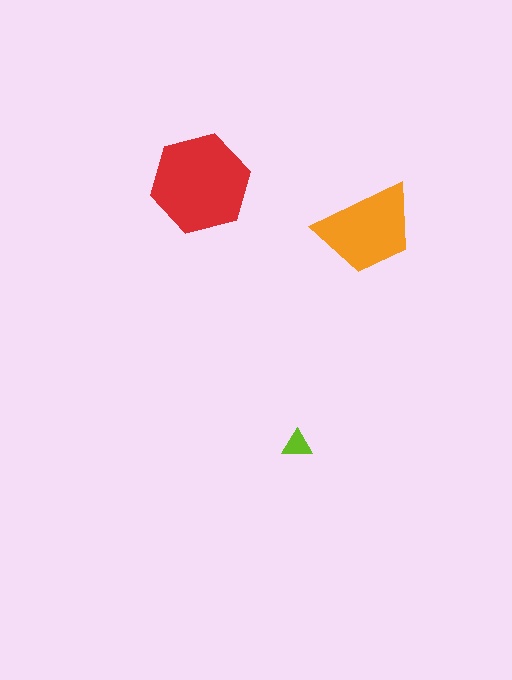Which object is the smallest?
The lime triangle.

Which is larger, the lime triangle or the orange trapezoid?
The orange trapezoid.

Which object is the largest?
The red hexagon.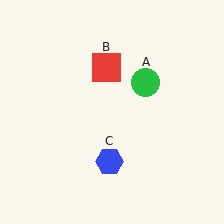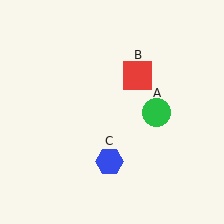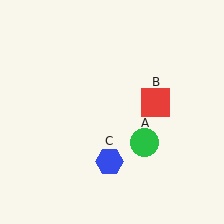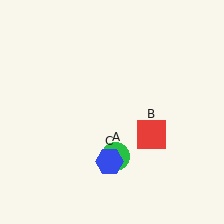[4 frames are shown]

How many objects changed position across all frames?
2 objects changed position: green circle (object A), red square (object B).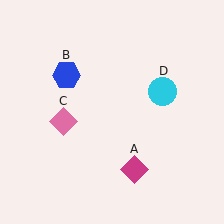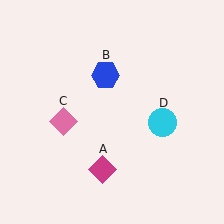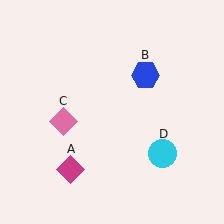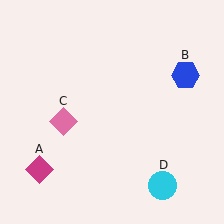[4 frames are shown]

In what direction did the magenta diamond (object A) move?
The magenta diamond (object A) moved left.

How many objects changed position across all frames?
3 objects changed position: magenta diamond (object A), blue hexagon (object B), cyan circle (object D).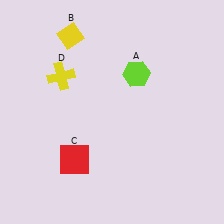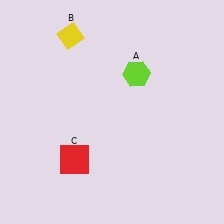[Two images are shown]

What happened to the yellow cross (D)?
The yellow cross (D) was removed in Image 2. It was in the top-left area of Image 1.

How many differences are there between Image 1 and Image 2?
There is 1 difference between the two images.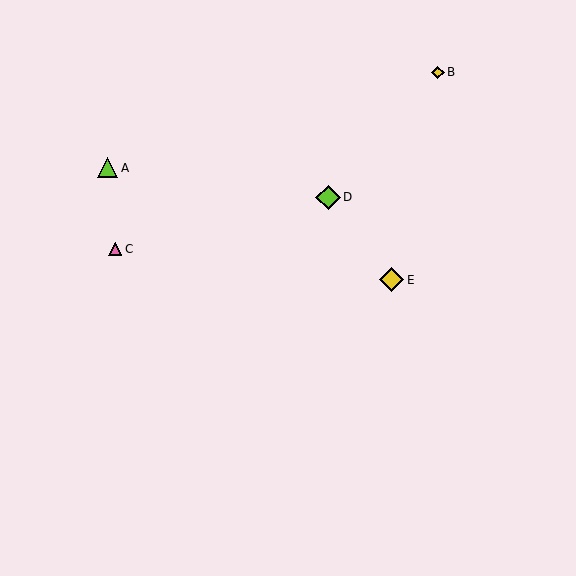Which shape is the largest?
The lime diamond (labeled D) is the largest.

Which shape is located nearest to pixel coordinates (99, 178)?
The lime triangle (labeled A) at (108, 168) is nearest to that location.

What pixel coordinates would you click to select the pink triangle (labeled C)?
Click at (115, 249) to select the pink triangle C.